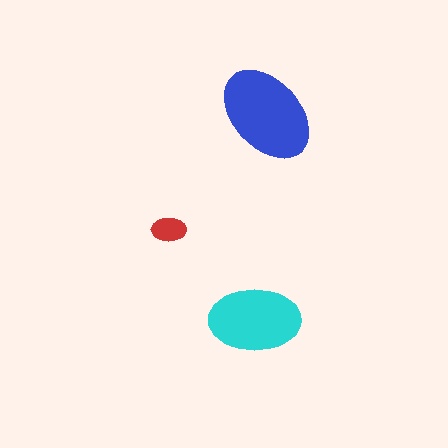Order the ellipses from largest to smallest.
the blue one, the cyan one, the red one.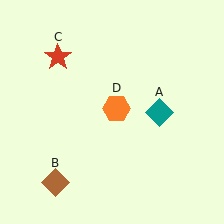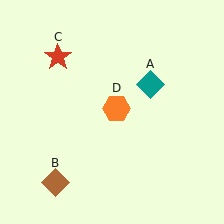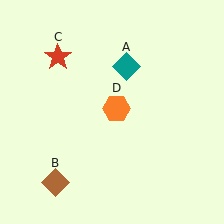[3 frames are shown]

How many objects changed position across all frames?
1 object changed position: teal diamond (object A).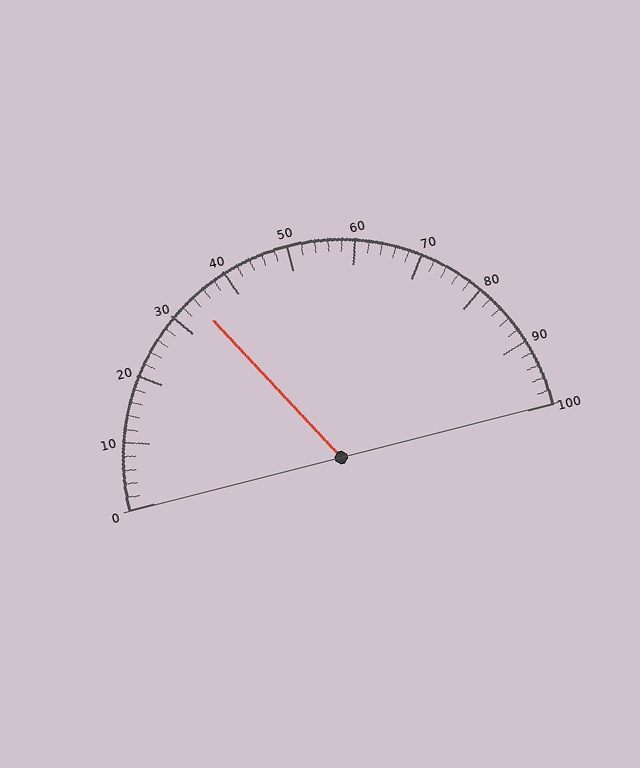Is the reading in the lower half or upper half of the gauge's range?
The reading is in the lower half of the range (0 to 100).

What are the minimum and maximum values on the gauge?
The gauge ranges from 0 to 100.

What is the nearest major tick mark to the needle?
The nearest major tick mark is 30.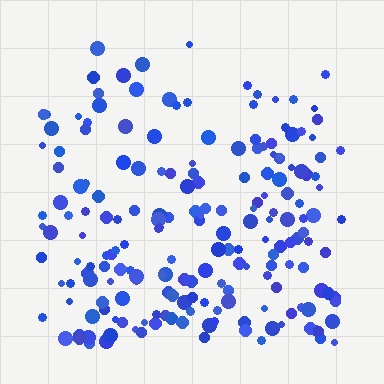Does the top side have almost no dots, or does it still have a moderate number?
Still a moderate number, just noticeably fewer than the bottom.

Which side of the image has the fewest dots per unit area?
The top.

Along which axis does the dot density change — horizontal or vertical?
Vertical.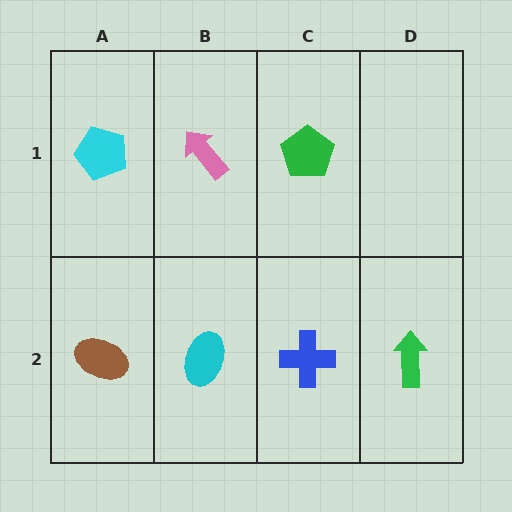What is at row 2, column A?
A brown ellipse.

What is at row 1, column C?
A green pentagon.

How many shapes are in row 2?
4 shapes.